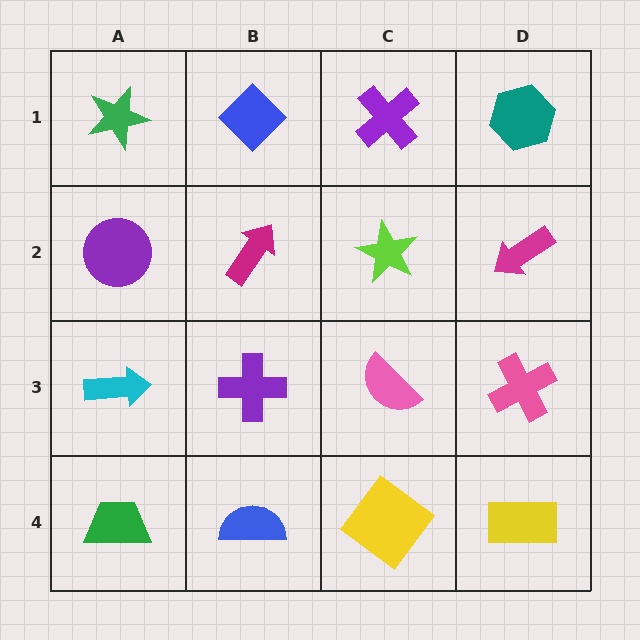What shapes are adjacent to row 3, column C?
A lime star (row 2, column C), a yellow diamond (row 4, column C), a purple cross (row 3, column B), a pink cross (row 3, column D).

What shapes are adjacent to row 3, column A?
A purple circle (row 2, column A), a green trapezoid (row 4, column A), a purple cross (row 3, column B).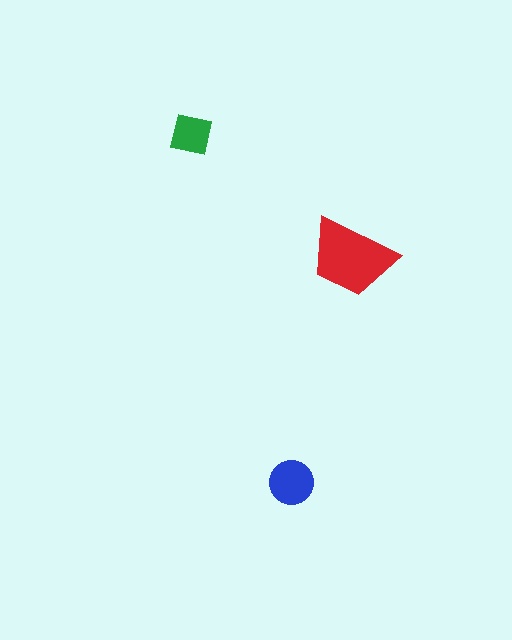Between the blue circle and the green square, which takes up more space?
The blue circle.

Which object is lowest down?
The blue circle is bottommost.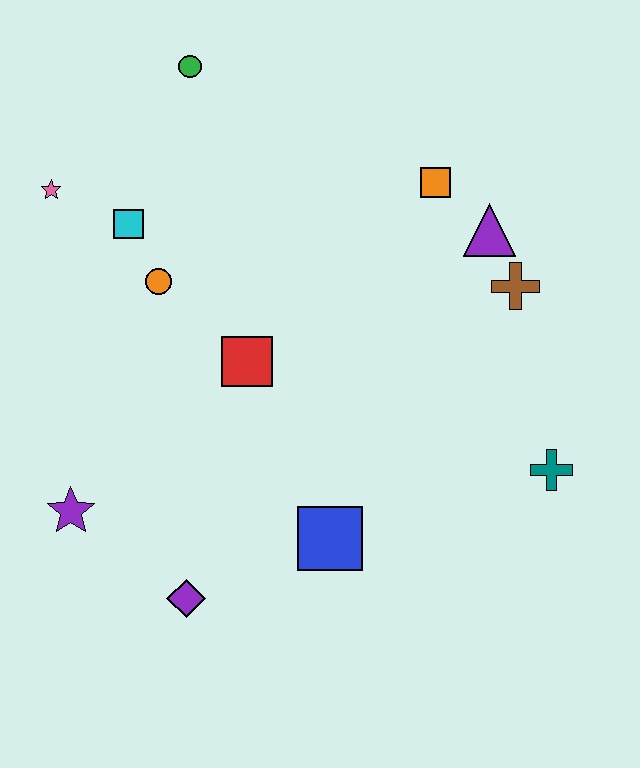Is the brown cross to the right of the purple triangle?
Yes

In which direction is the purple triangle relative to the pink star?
The purple triangle is to the right of the pink star.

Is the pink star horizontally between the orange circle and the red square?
No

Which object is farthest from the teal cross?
The pink star is farthest from the teal cross.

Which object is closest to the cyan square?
The orange circle is closest to the cyan square.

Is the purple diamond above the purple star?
No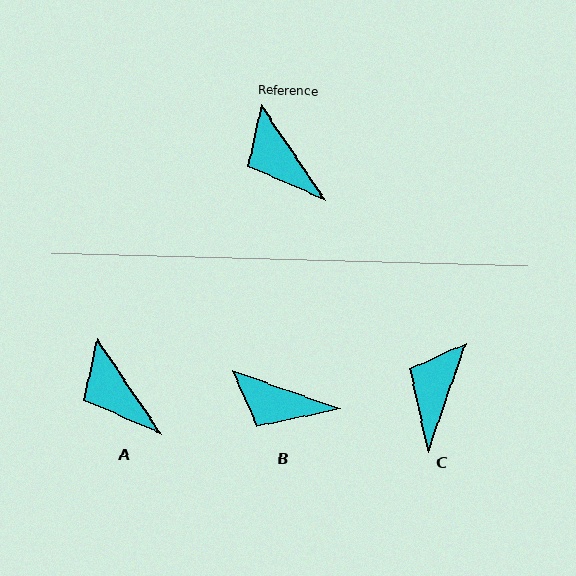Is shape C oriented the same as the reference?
No, it is off by about 54 degrees.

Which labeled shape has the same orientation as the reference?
A.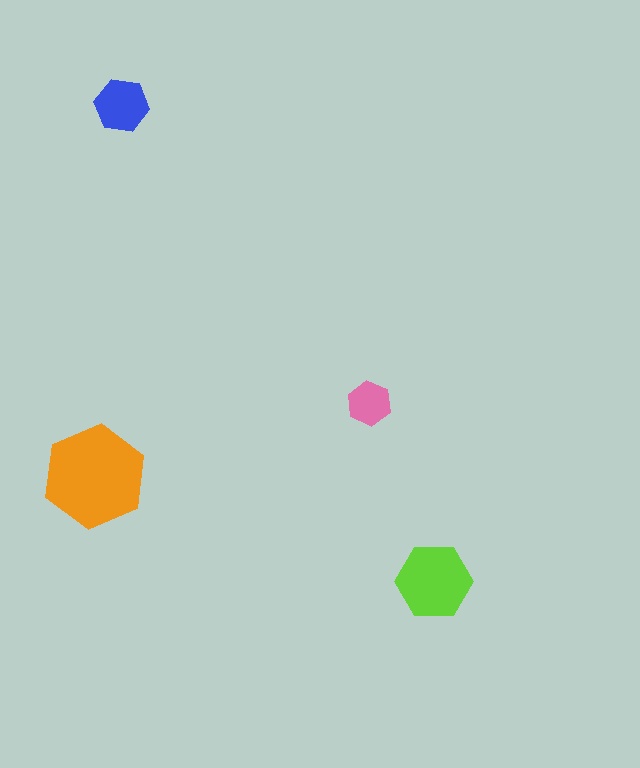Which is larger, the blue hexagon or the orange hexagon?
The orange one.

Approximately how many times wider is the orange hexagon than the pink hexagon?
About 2.5 times wider.